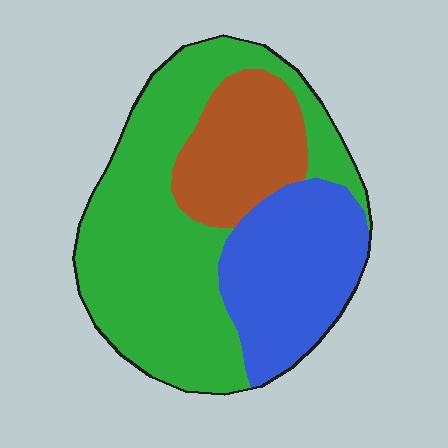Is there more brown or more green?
Green.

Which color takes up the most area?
Green, at roughly 55%.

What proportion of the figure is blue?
Blue takes up about one quarter (1/4) of the figure.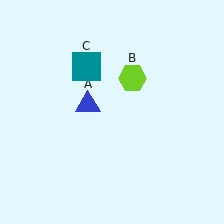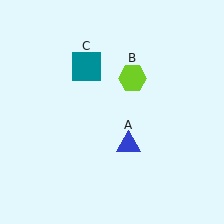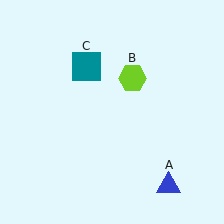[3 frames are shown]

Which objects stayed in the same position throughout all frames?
Lime hexagon (object B) and teal square (object C) remained stationary.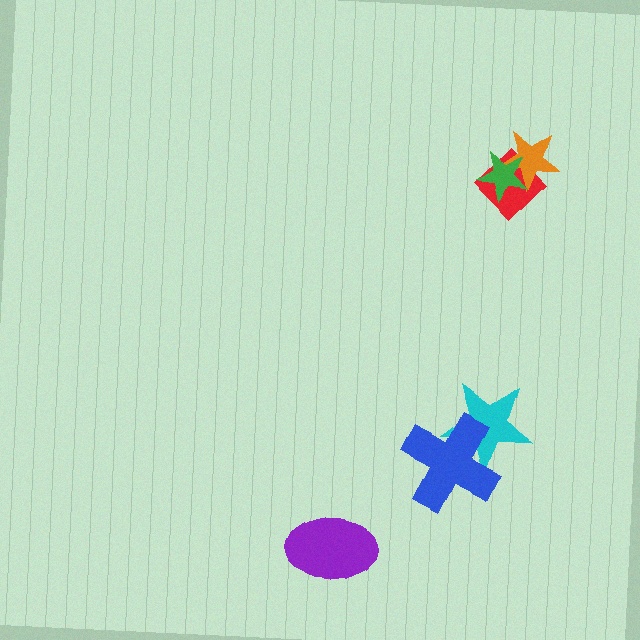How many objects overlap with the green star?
2 objects overlap with the green star.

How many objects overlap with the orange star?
2 objects overlap with the orange star.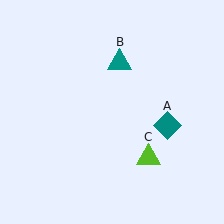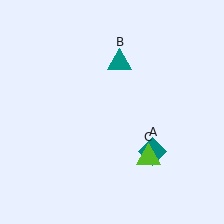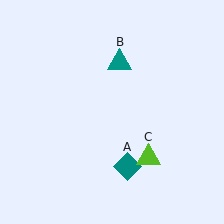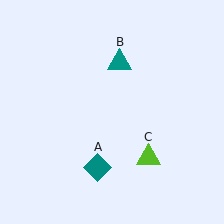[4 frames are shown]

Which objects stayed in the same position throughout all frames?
Teal triangle (object B) and lime triangle (object C) remained stationary.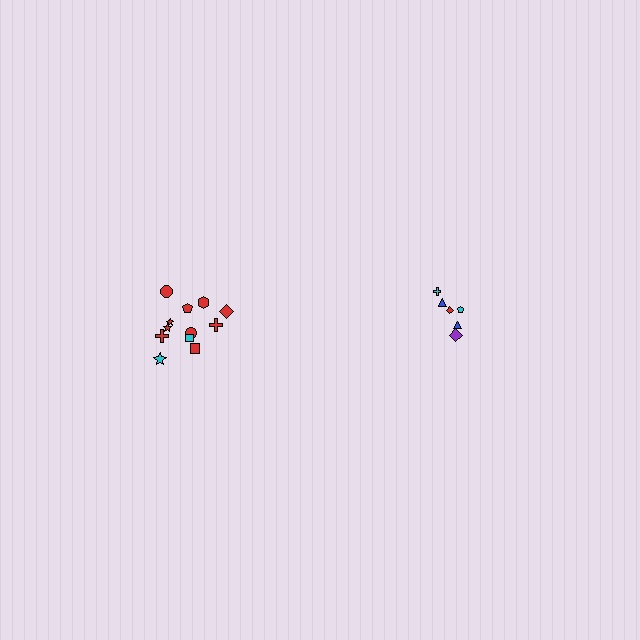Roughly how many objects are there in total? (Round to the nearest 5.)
Roughly 20 objects in total.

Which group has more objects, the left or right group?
The left group.